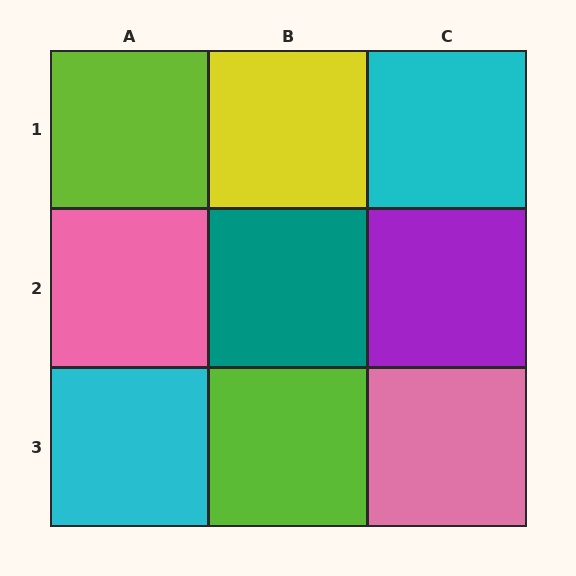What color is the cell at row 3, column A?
Cyan.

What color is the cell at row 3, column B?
Lime.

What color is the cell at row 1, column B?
Yellow.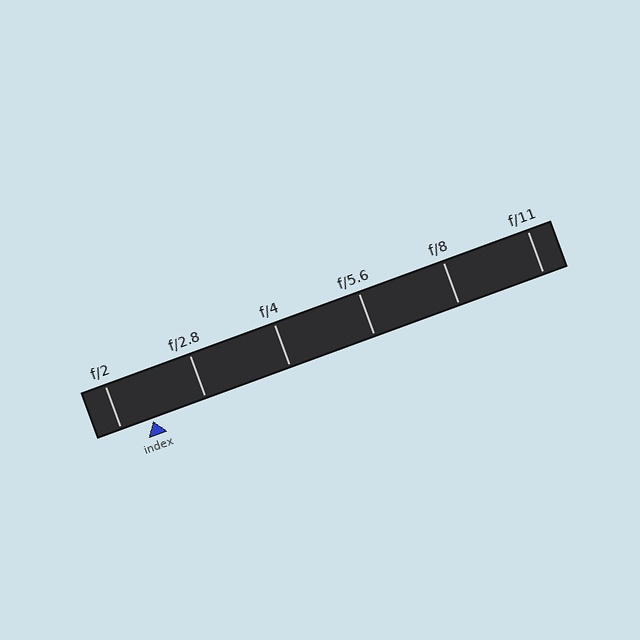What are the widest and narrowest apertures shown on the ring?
The widest aperture shown is f/2 and the narrowest is f/11.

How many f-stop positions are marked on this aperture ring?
There are 6 f-stop positions marked.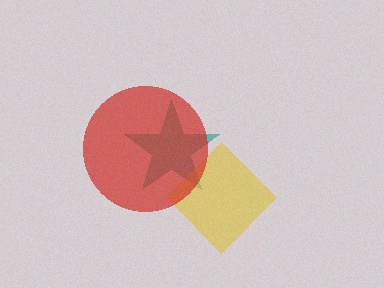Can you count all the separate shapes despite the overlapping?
Yes, there are 3 separate shapes.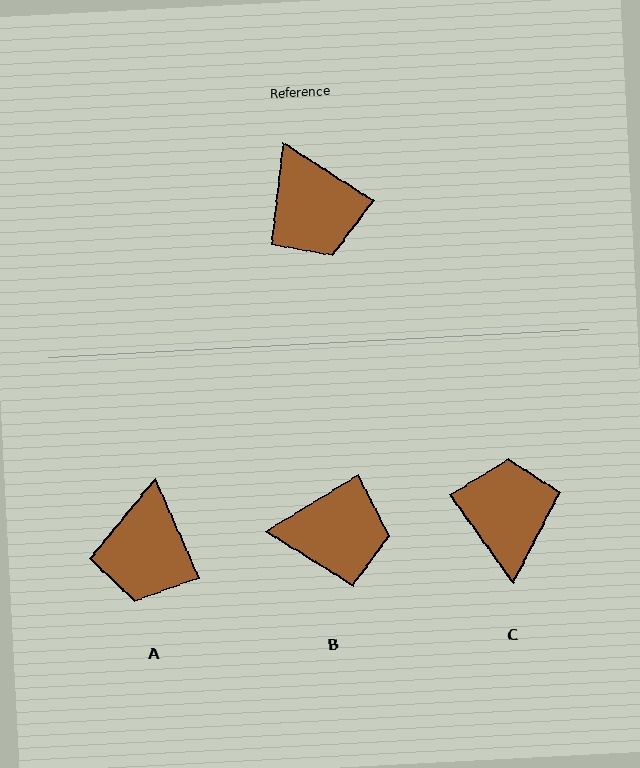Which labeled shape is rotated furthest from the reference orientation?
C, about 158 degrees away.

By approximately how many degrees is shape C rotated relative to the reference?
Approximately 158 degrees counter-clockwise.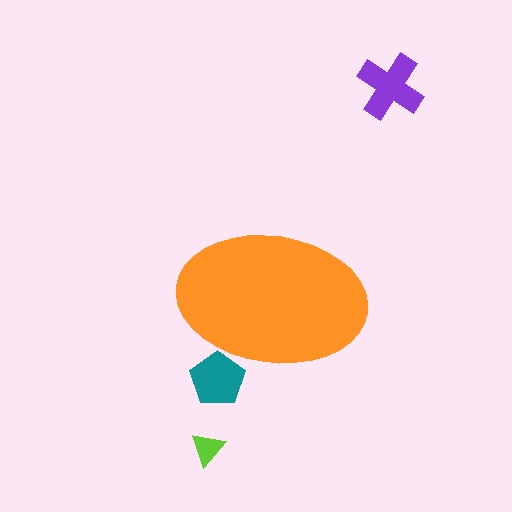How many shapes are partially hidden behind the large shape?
1 shape is partially hidden.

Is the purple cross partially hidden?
No, the purple cross is fully visible.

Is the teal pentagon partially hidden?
Yes, the teal pentagon is partially hidden behind the orange ellipse.